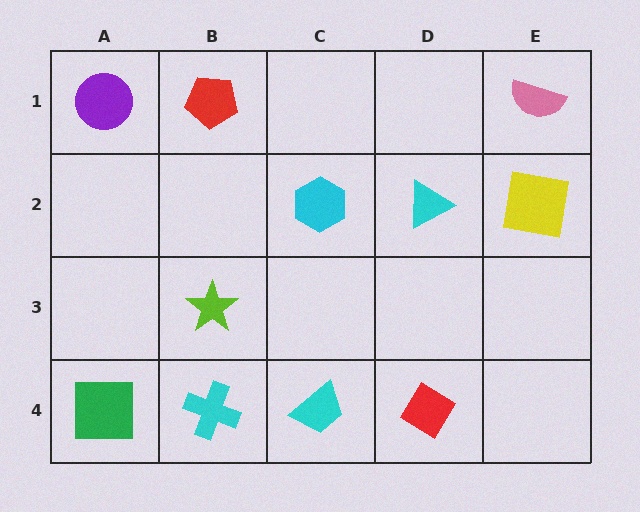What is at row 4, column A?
A green square.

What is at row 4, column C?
A cyan trapezoid.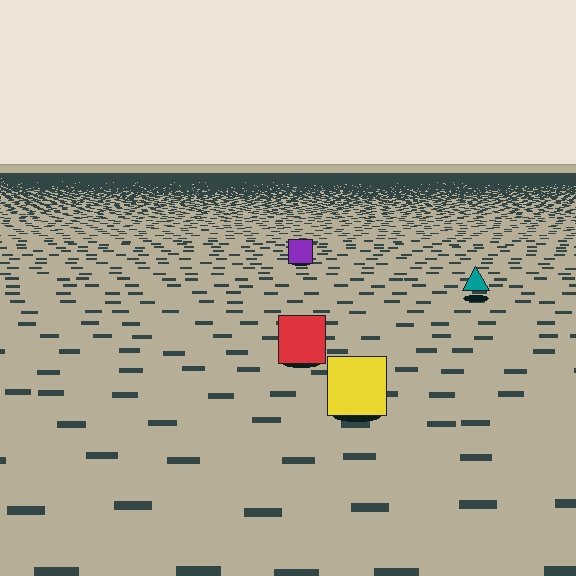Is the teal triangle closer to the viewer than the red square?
No. The red square is closer — you can tell from the texture gradient: the ground texture is coarser near it.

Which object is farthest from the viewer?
The purple square is farthest from the viewer. It appears smaller and the ground texture around it is denser.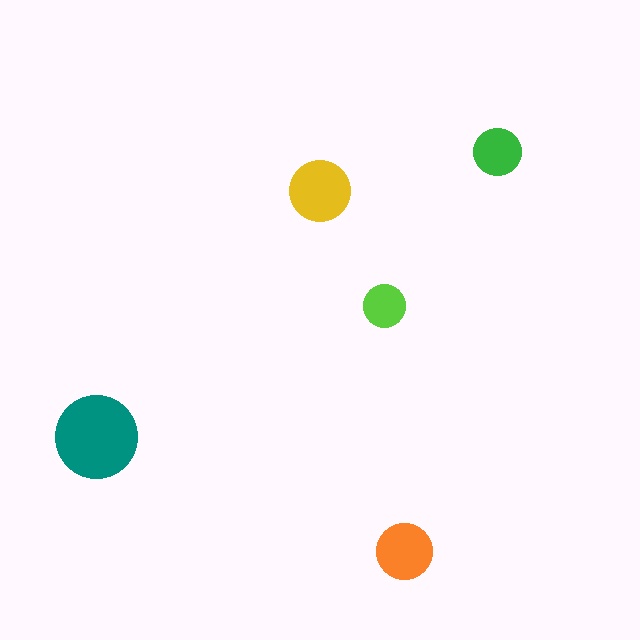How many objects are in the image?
There are 5 objects in the image.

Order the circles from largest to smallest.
the teal one, the yellow one, the orange one, the green one, the lime one.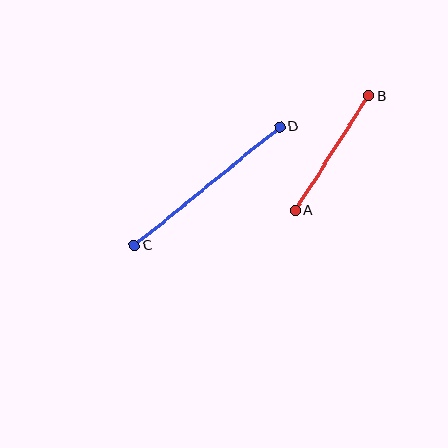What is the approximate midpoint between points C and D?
The midpoint is at approximately (207, 186) pixels.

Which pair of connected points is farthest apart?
Points C and D are farthest apart.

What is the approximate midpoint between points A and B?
The midpoint is at approximately (332, 153) pixels.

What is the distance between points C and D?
The distance is approximately 188 pixels.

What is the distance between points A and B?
The distance is approximately 136 pixels.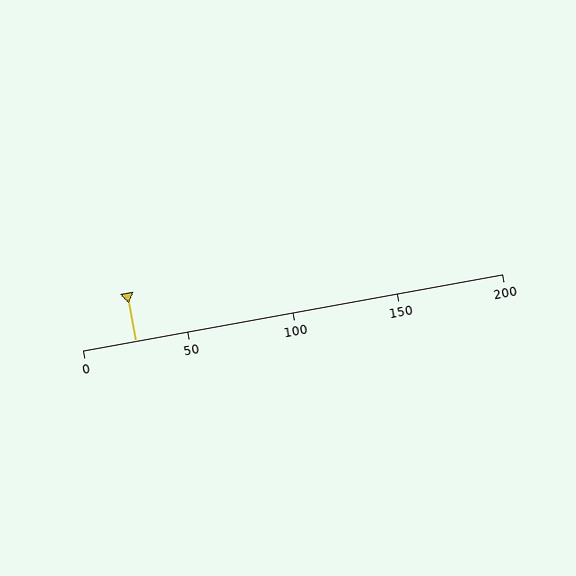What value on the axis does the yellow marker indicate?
The marker indicates approximately 25.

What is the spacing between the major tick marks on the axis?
The major ticks are spaced 50 apart.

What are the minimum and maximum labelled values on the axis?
The axis runs from 0 to 200.